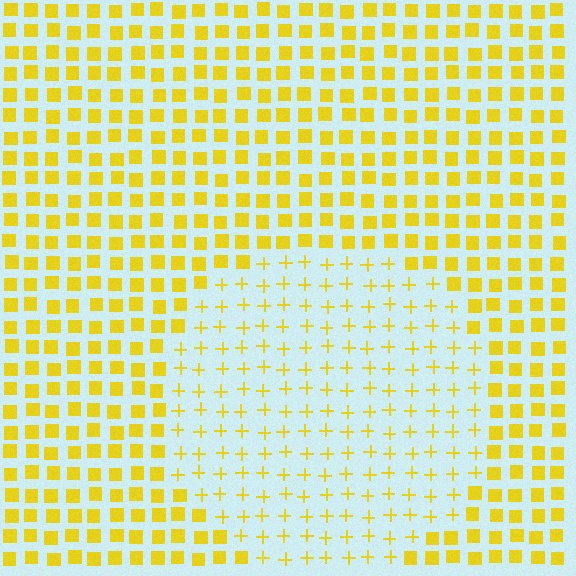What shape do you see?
I see a circle.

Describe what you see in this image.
The image is filled with small yellow elements arranged in a uniform grid. A circle-shaped region contains plus signs, while the surrounding area contains squares. The boundary is defined purely by the change in element shape.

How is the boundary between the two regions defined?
The boundary is defined by a change in element shape: plus signs inside vs. squares outside. All elements share the same color and spacing.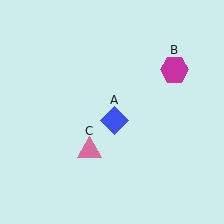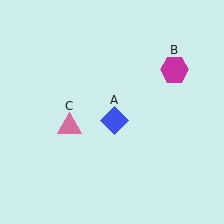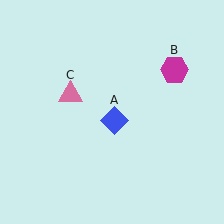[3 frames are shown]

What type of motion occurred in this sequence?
The pink triangle (object C) rotated clockwise around the center of the scene.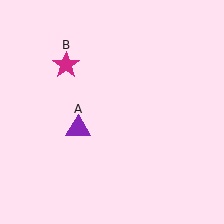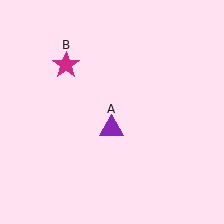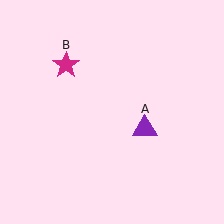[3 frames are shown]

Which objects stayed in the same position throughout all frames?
Magenta star (object B) remained stationary.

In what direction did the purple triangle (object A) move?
The purple triangle (object A) moved right.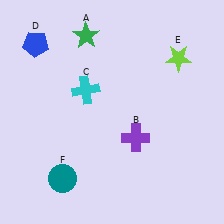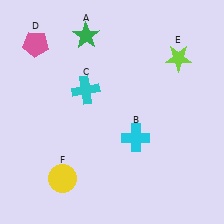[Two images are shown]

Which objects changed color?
B changed from purple to cyan. D changed from blue to pink. F changed from teal to yellow.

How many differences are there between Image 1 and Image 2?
There are 3 differences between the two images.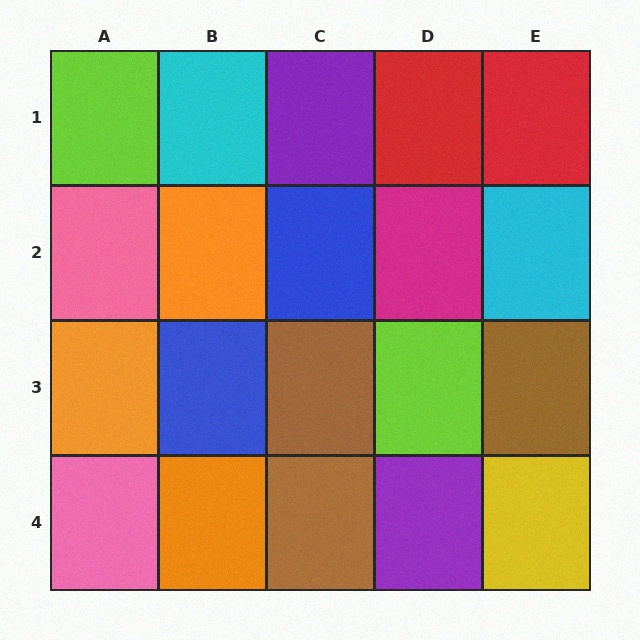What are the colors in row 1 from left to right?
Lime, cyan, purple, red, red.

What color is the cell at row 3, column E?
Brown.